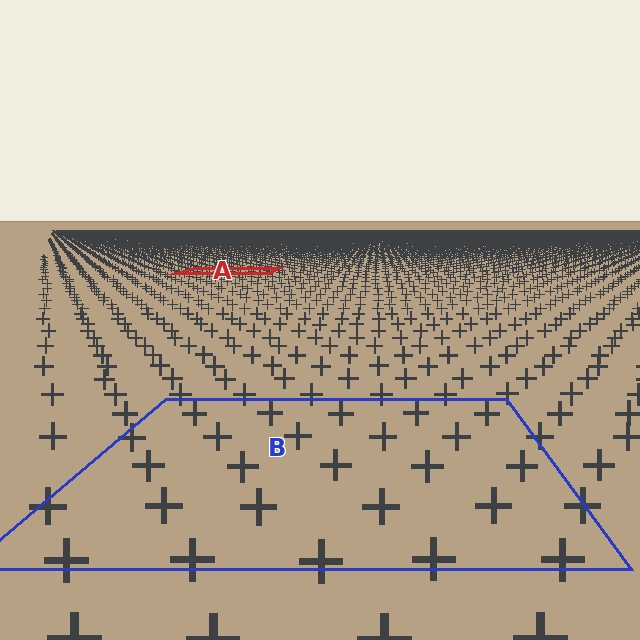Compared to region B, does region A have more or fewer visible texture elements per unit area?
Region A has more texture elements per unit area — they are packed more densely because it is farther away.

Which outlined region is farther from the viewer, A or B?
Region A is farther from the viewer — the texture elements inside it appear smaller and more densely packed.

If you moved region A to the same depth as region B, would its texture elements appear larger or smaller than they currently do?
They would appear larger. At a closer depth, the same texture elements are projected at a bigger on-screen size.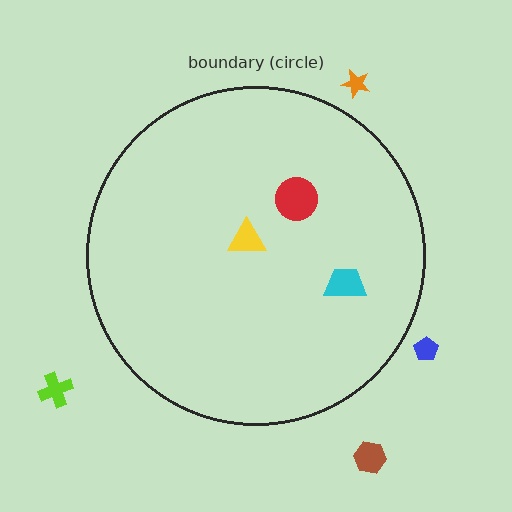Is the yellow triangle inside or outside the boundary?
Inside.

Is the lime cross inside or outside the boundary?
Outside.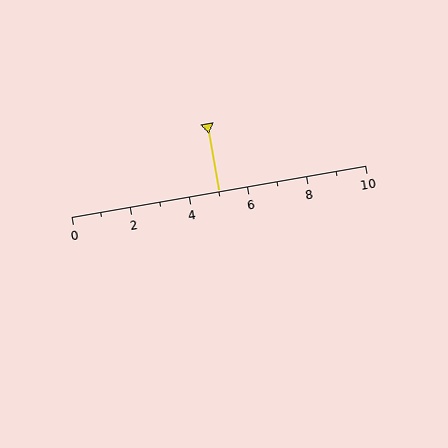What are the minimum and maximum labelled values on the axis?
The axis runs from 0 to 10.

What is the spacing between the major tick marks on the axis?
The major ticks are spaced 2 apart.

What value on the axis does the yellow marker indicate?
The marker indicates approximately 5.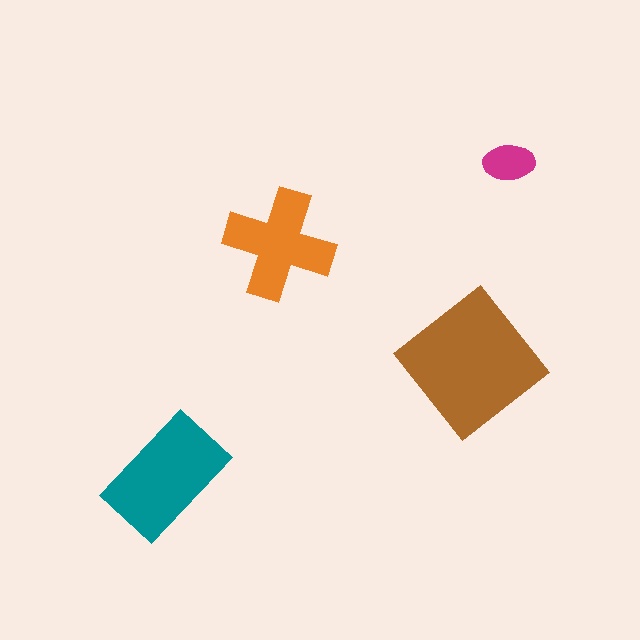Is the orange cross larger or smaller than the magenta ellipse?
Larger.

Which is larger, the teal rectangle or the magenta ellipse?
The teal rectangle.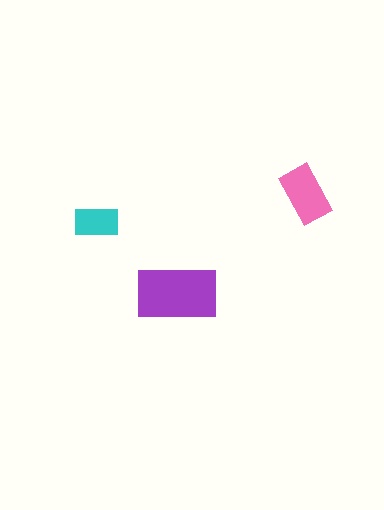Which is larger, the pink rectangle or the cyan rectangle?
The pink one.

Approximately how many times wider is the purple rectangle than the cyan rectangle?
About 2 times wider.